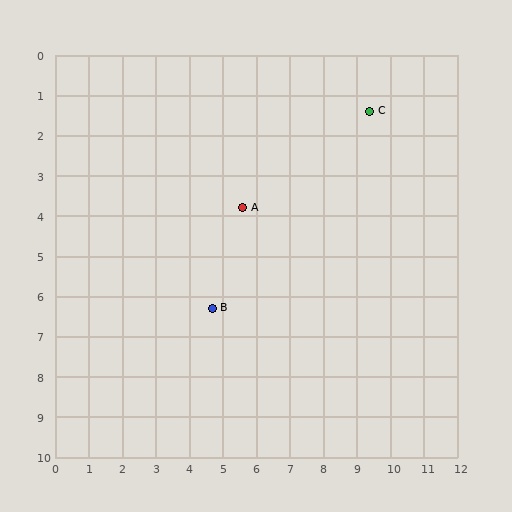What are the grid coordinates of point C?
Point C is at approximately (9.4, 1.4).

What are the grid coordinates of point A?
Point A is at approximately (5.6, 3.8).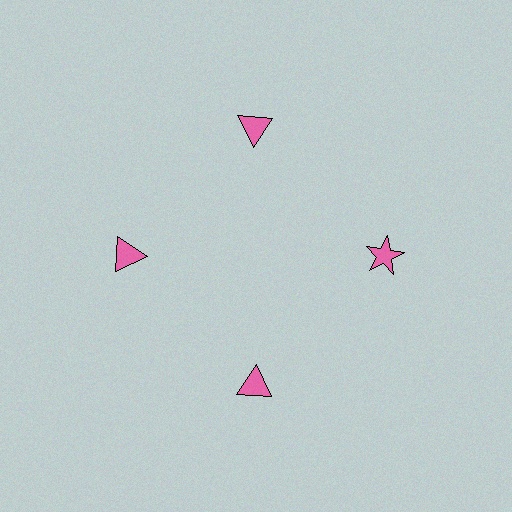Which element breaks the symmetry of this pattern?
The pink star at roughly the 3 o'clock position breaks the symmetry. All other shapes are pink triangles.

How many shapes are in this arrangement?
There are 4 shapes arranged in a ring pattern.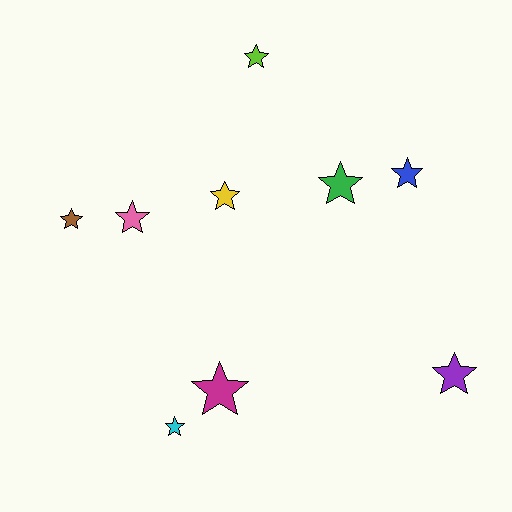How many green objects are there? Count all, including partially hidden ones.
There is 1 green object.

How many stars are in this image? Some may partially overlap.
There are 9 stars.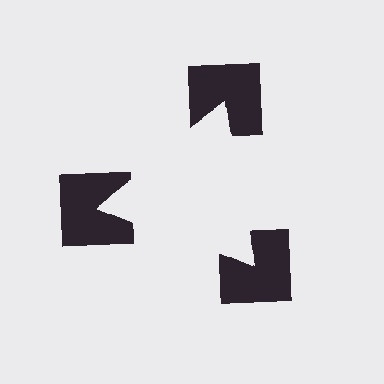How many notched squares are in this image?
There are 3 — one at each vertex of the illusory triangle.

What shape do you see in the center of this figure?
An illusory triangle — its edges are inferred from the aligned wedge cuts in the notched squares, not physically drawn.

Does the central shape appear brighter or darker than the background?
It typically appears slightly brighter than the background, even though no actual brightness change is drawn.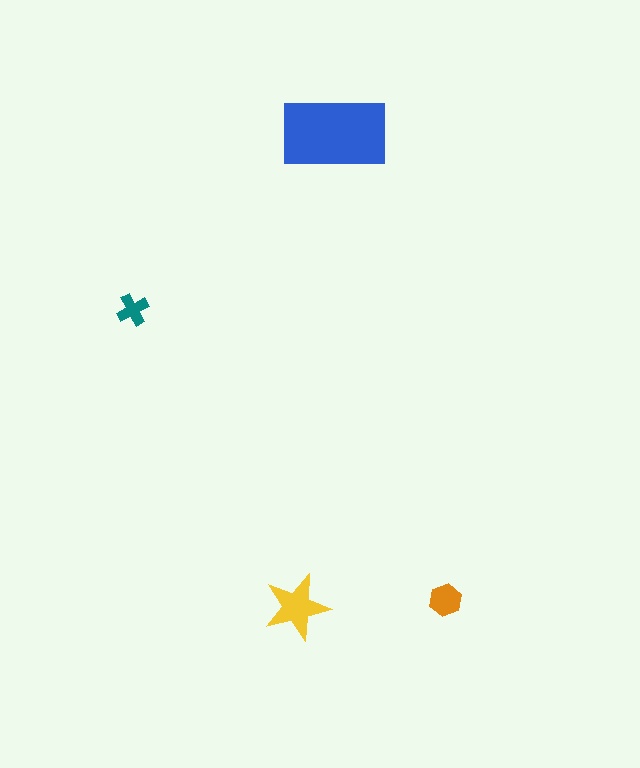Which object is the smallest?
The teal cross.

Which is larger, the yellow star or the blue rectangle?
The blue rectangle.